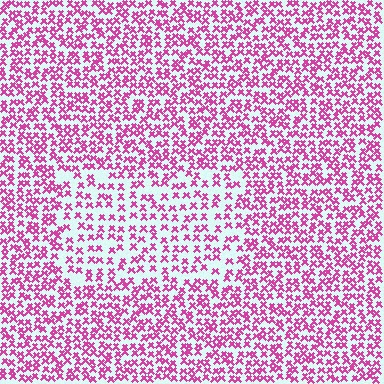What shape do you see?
I see a rectangle.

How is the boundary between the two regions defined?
The boundary is defined by a change in element density (approximately 1.7x ratio). All elements are the same color, size, and shape.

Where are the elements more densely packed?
The elements are more densely packed outside the rectangle boundary.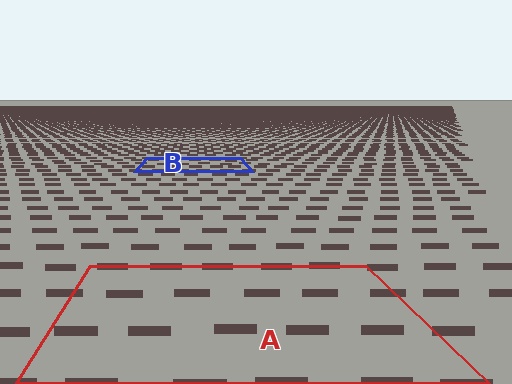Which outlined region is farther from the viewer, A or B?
Region B is farther from the viewer — the texture elements inside it appear smaller and more densely packed.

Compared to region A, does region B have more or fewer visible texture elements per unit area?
Region B has more texture elements per unit area — they are packed more densely because it is farther away.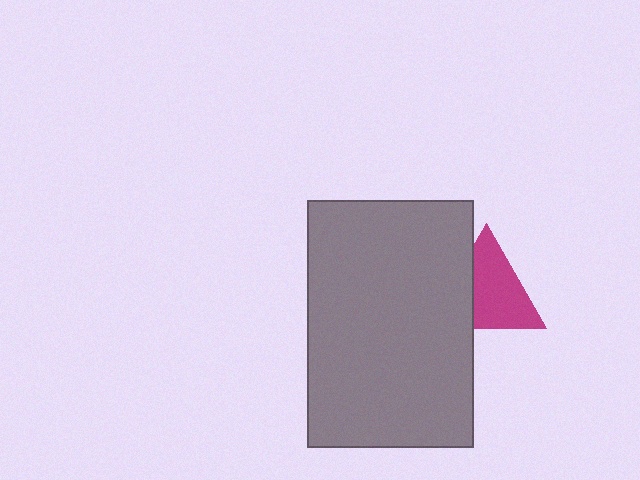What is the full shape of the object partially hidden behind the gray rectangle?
The partially hidden object is a magenta triangle.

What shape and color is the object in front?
The object in front is a gray rectangle.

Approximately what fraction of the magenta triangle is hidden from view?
Roughly 32% of the magenta triangle is hidden behind the gray rectangle.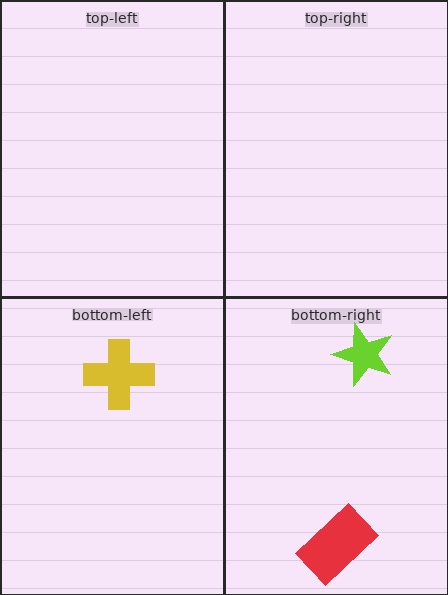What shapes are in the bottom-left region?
The yellow cross.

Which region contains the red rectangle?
The bottom-right region.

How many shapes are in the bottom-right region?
2.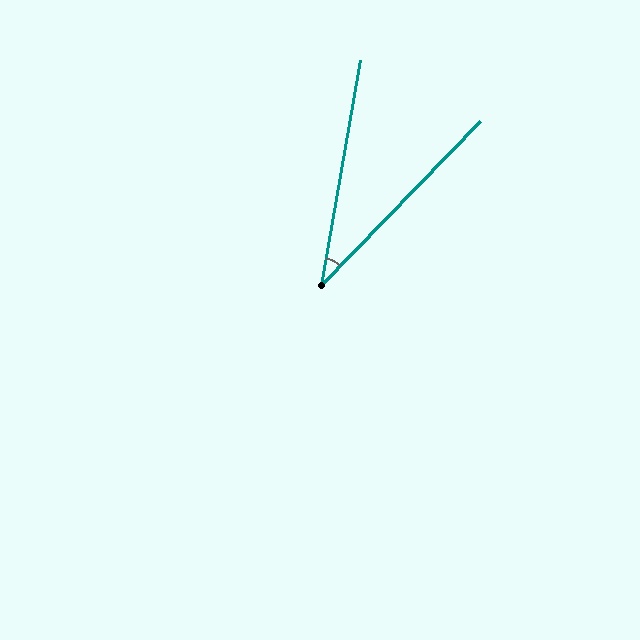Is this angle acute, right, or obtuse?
It is acute.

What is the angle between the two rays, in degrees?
Approximately 34 degrees.